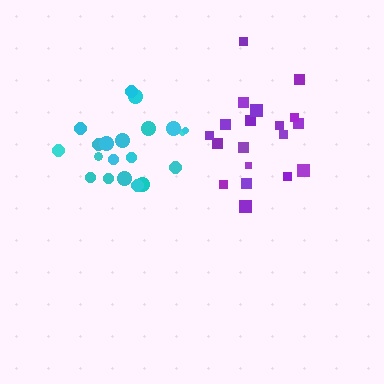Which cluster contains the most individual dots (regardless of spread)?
Purple (20).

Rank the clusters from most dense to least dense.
cyan, purple.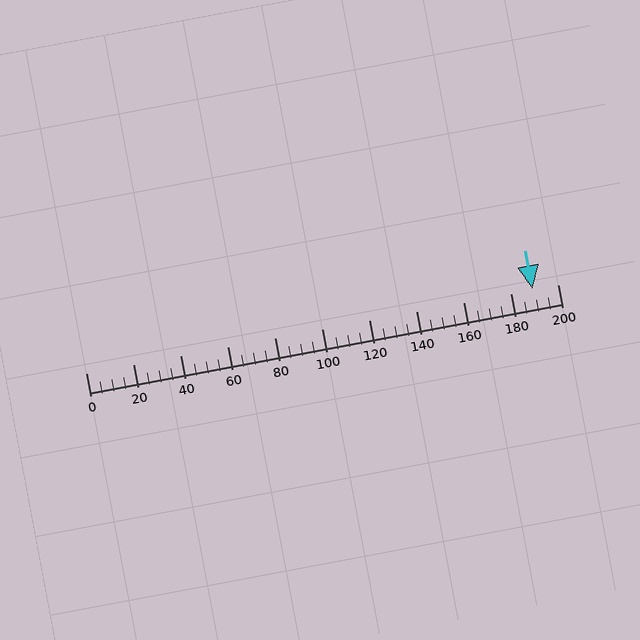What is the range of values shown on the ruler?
The ruler shows values from 0 to 200.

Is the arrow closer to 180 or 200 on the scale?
The arrow is closer to 180.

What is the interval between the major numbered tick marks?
The major tick marks are spaced 20 units apart.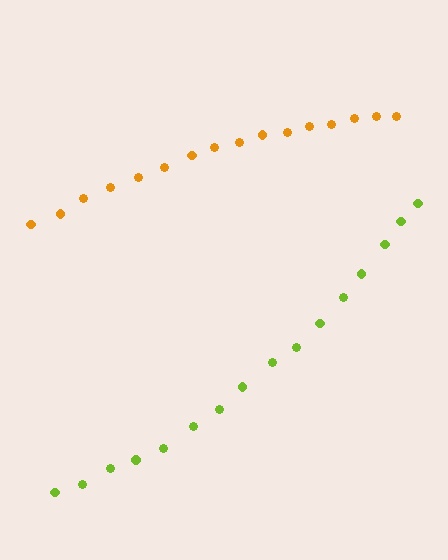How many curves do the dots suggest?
There are 2 distinct paths.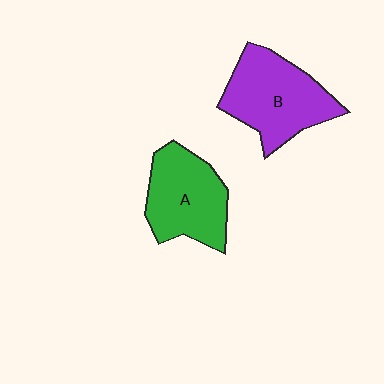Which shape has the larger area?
Shape B (purple).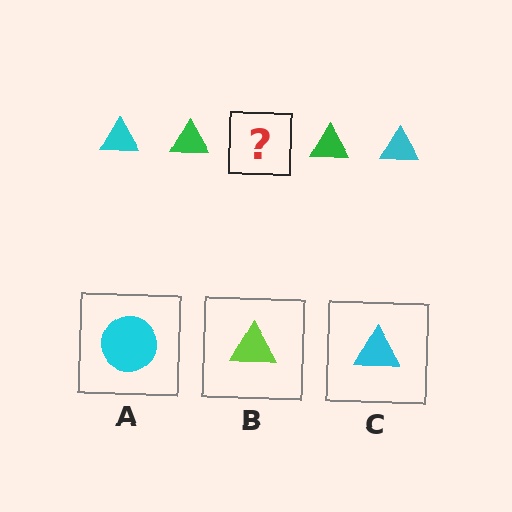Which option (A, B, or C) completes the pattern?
C.